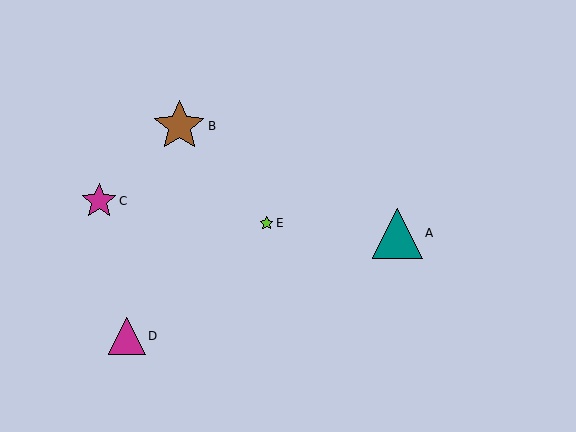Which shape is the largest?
The brown star (labeled B) is the largest.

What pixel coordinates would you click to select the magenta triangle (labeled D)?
Click at (127, 336) to select the magenta triangle D.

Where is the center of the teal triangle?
The center of the teal triangle is at (397, 233).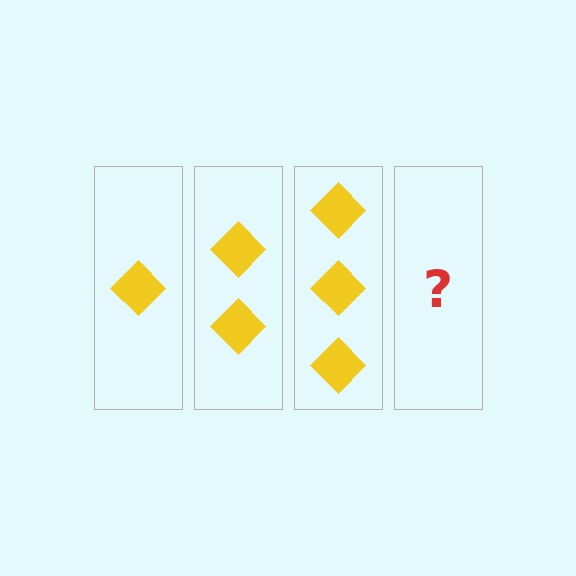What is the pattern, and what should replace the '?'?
The pattern is that each step adds one more diamond. The '?' should be 4 diamonds.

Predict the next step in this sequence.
The next step is 4 diamonds.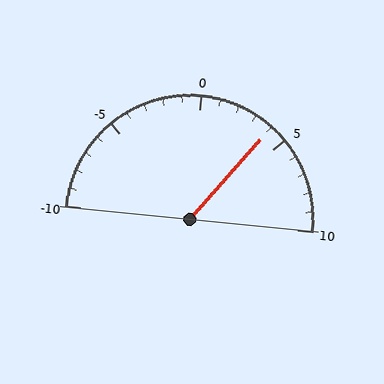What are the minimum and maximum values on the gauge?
The gauge ranges from -10 to 10.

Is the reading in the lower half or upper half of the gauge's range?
The reading is in the upper half of the range (-10 to 10).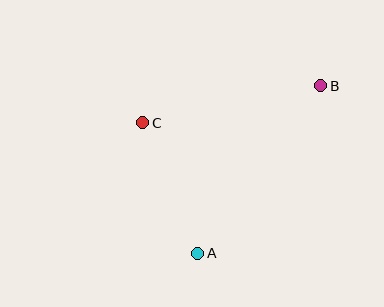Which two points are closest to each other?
Points A and C are closest to each other.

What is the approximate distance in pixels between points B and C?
The distance between B and C is approximately 182 pixels.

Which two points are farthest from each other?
Points A and B are farthest from each other.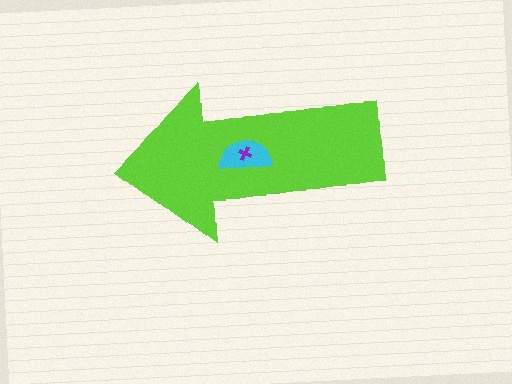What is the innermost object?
The purple cross.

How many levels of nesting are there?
3.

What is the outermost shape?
The lime arrow.